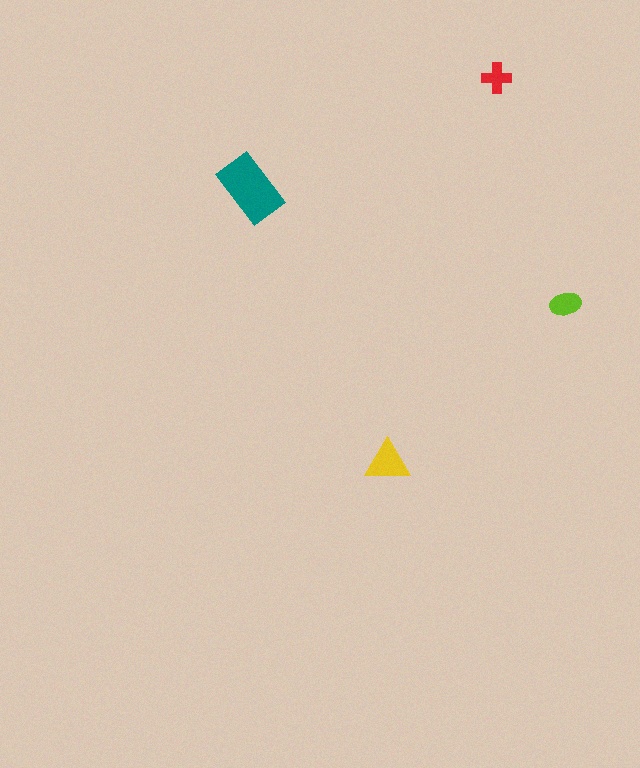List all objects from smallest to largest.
The red cross, the lime ellipse, the yellow triangle, the teal rectangle.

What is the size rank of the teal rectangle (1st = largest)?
1st.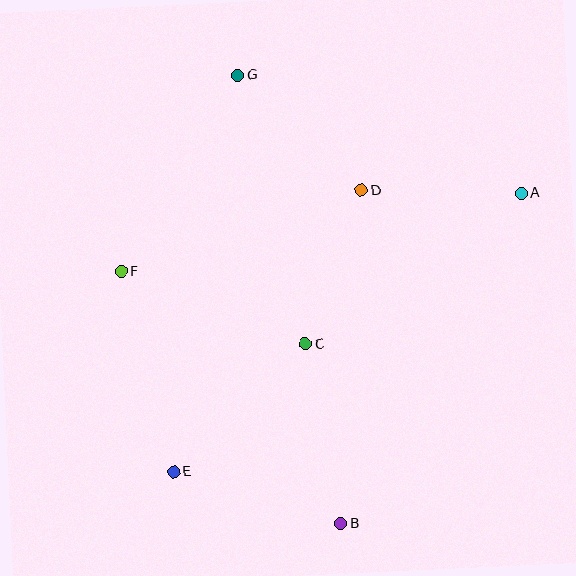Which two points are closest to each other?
Points A and D are closest to each other.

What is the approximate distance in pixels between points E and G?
The distance between E and G is approximately 402 pixels.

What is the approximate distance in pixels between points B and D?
The distance between B and D is approximately 334 pixels.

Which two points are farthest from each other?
Points B and G are farthest from each other.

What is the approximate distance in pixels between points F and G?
The distance between F and G is approximately 228 pixels.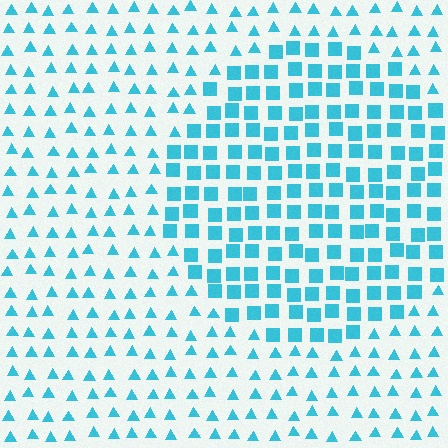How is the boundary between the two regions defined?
The boundary is defined by a change in element shape: squares inside vs. triangles outside. All elements share the same color and spacing.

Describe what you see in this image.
The image is filled with small cyan elements arranged in a uniform grid. A circle-shaped region contains squares, while the surrounding area contains triangles. The boundary is defined purely by the change in element shape.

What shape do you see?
I see a circle.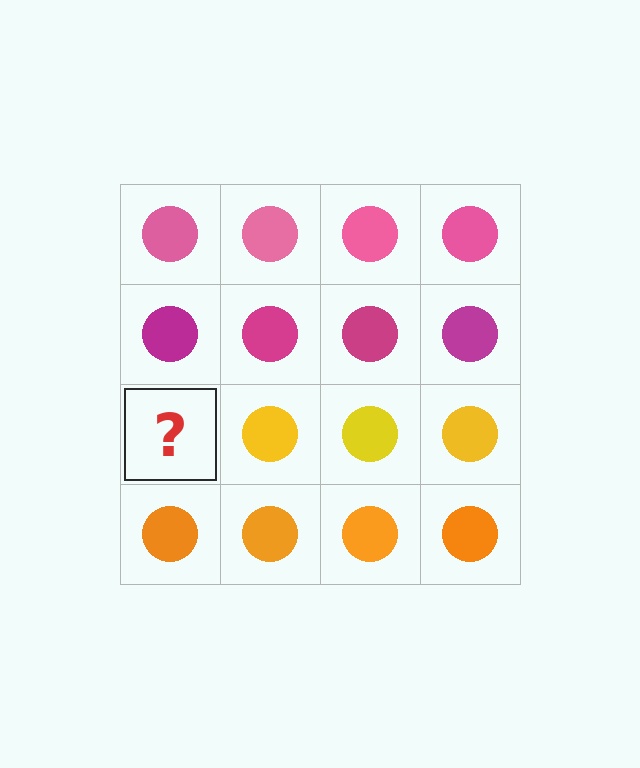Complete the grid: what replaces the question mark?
The question mark should be replaced with a yellow circle.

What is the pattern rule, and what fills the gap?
The rule is that each row has a consistent color. The gap should be filled with a yellow circle.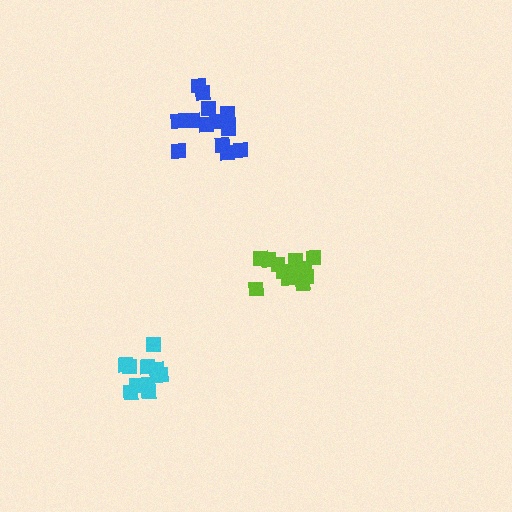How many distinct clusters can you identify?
There are 3 distinct clusters.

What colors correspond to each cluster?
The clusters are colored: blue, lime, cyan.